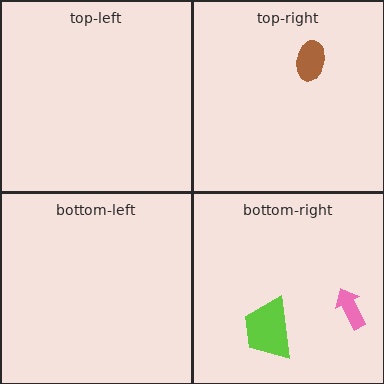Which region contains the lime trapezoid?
The bottom-right region.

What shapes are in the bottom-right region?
The lime trapezoid, the pink arrow.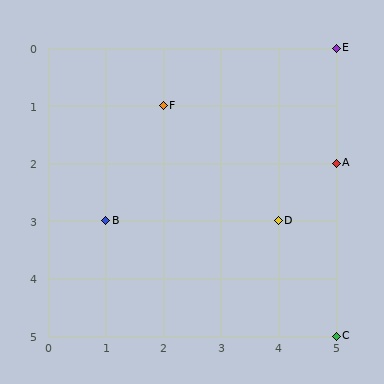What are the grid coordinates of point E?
Point E is at grid coordinates (5, 0).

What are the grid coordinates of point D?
Point D is at grid coordinates (4, 3).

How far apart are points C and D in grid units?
Points C and D are 1 column and 2 rows apart (about 2.2 grid units diagonally).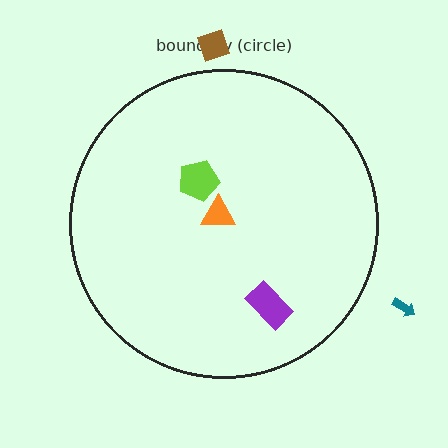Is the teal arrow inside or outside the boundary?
Outside.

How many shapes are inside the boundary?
3 inside, 2 outside.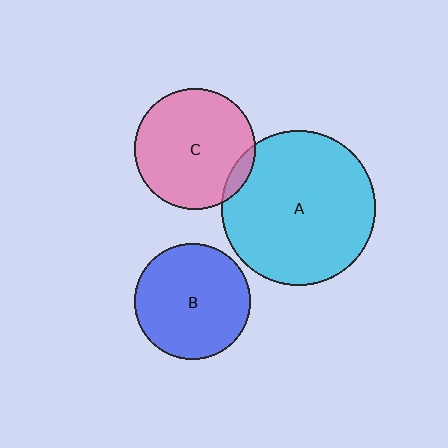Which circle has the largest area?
Circle A (cyan).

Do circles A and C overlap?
Yes.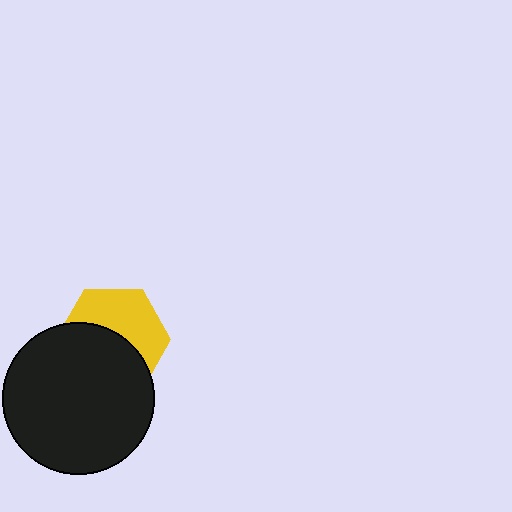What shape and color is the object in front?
The object in front is a black circle.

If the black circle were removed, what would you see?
You would see the complete yellow hexagon.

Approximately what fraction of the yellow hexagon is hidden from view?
Roughly 52% of the yellow hexagon is hidden behind the black circle.